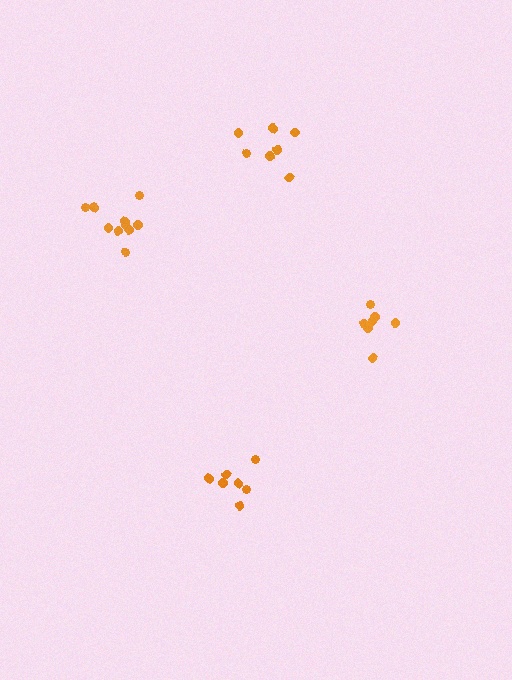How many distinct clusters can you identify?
There are 4 distinct clusters.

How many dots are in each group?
Group 1: 10 dots, Group 2: 8 dots, Group 3: 7 dots, Group 4: 7 dots (32 total).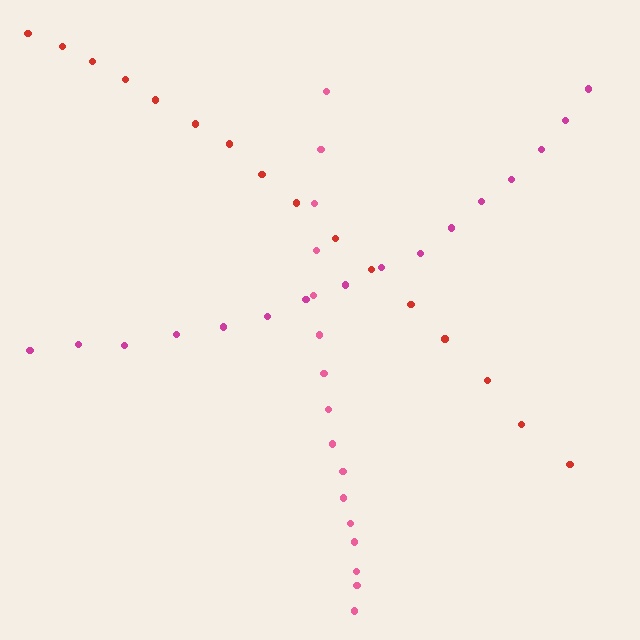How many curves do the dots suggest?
There are 3 distinct paths.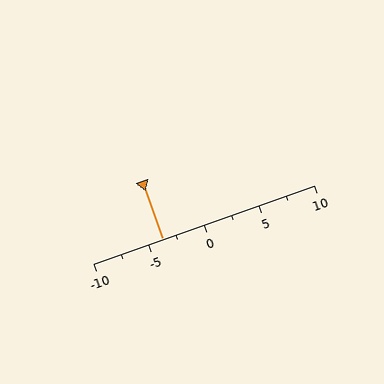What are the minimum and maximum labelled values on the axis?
The axis runs from -10 to 10.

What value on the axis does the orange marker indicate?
The marker indicates approximately -3.8.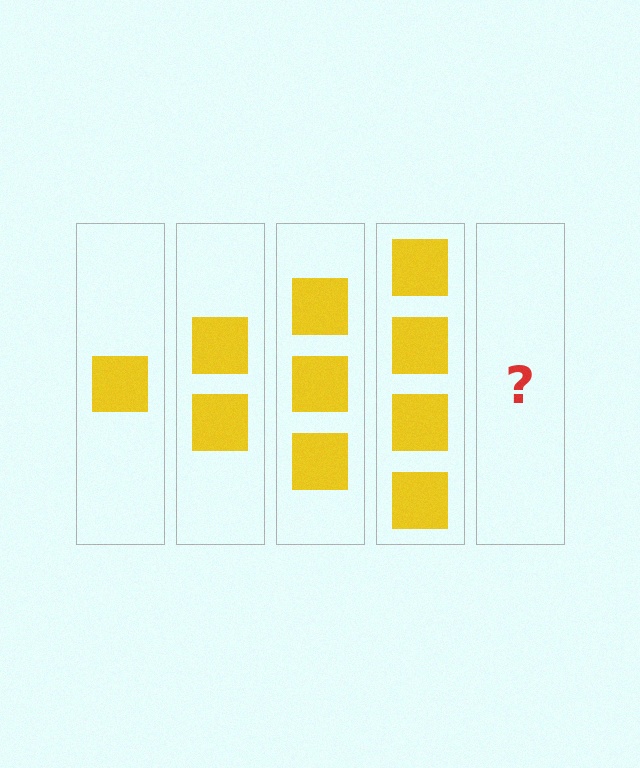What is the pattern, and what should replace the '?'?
The pattern is that each step adds one more square. The '?' should be 5 squares.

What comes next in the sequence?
The next element should be 5 squares.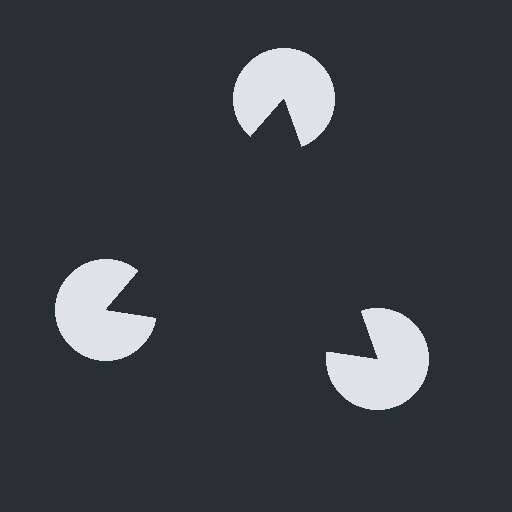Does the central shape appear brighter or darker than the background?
It typically appears slightly darker than the background, even though no actual brightness change is drawn.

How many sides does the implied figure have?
3 sides.